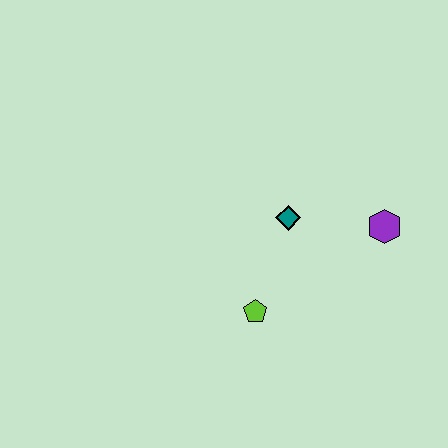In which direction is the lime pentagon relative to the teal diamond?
The lime pentagon is below the teal diamond.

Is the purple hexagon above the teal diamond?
No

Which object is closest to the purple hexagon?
The teal diamond is closest to the purple hexagon.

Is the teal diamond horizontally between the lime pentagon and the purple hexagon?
Yes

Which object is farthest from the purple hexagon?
The lime pentagon is farthest from the purple hexagon.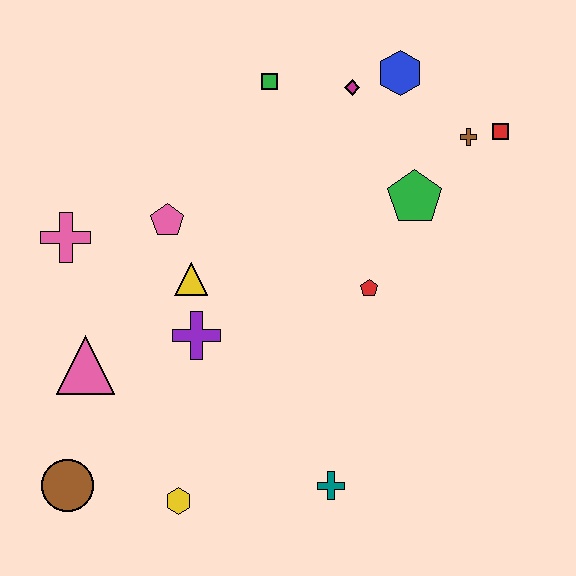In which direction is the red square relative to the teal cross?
The red square is above the teal cross.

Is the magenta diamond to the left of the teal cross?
No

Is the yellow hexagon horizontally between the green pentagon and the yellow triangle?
No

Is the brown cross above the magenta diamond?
No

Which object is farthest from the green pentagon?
The brown circle is farthest from the green pentagon.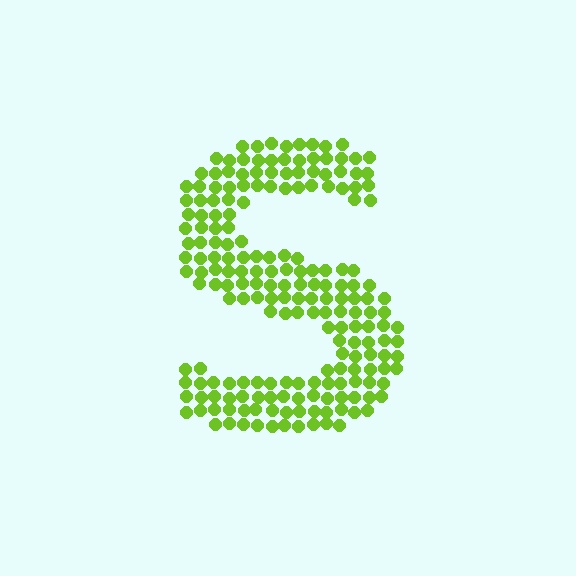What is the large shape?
The large shape is the letter S.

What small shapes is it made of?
It is made of small circles.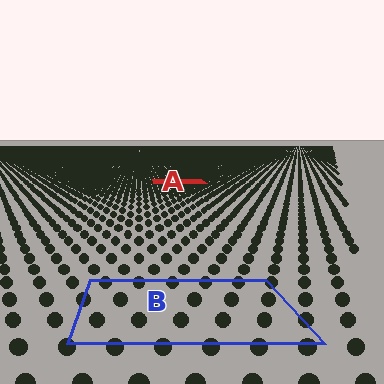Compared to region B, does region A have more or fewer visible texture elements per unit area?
Region A has more texture elements per unit area — they are packed more densely because it is farther away.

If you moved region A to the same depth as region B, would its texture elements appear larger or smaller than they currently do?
They would appear larger. At a closer depth, the same texture elements are projected at a bigger on-screen size.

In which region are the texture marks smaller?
The texture marks are smaller in region A, because it is farther away.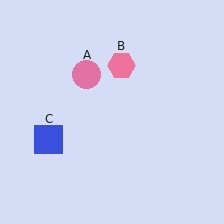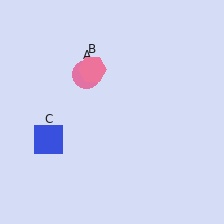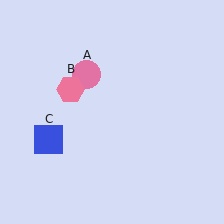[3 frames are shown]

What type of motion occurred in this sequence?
The pink hexagon (object B) rotated counterclockwise around the center of the scene.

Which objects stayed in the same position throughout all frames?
Pink circle (object A) and blue square (object C) remained stationary.